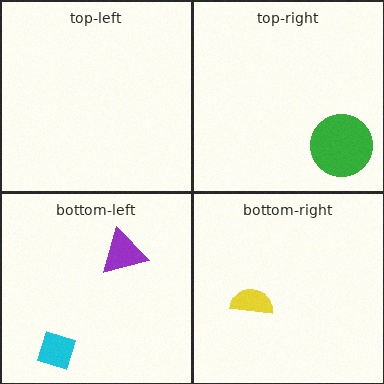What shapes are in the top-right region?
The green circle.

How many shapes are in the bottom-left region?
2.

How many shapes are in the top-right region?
1.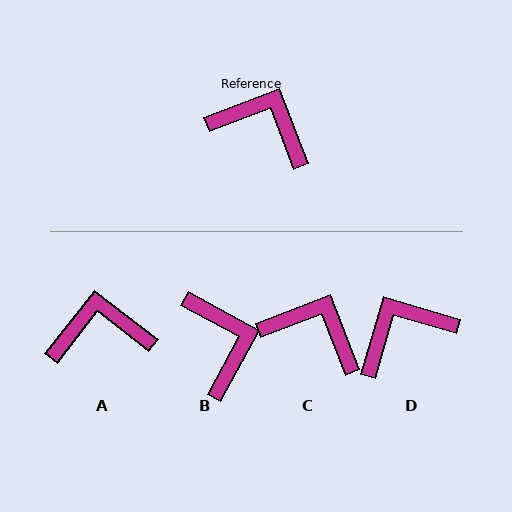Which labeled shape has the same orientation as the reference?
C.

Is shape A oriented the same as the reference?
No, it is off by about 31 degrees.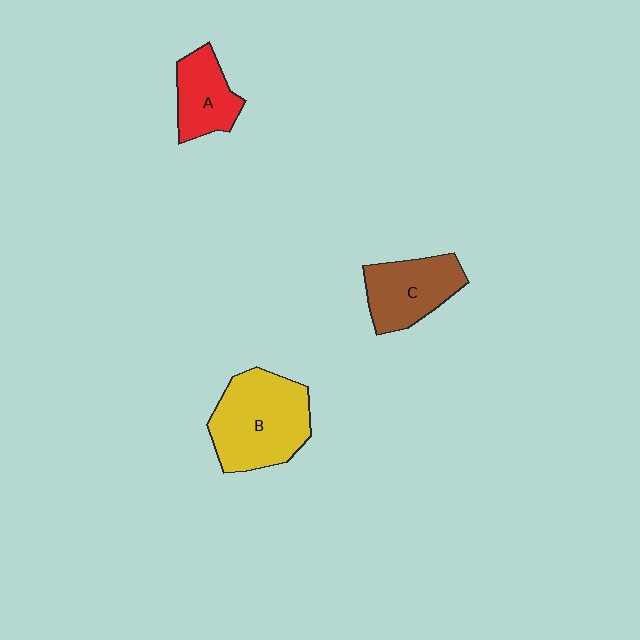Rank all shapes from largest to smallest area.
From largest to smallest: B (yellow), C (brown), A (red).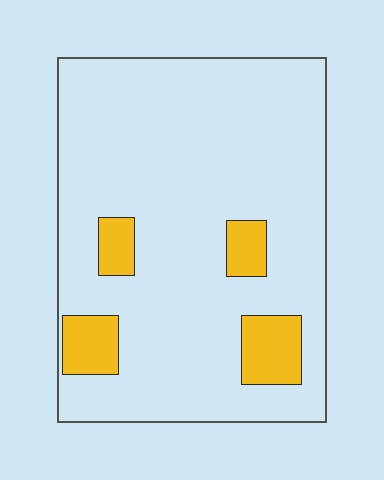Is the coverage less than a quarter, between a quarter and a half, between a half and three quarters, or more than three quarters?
Less than a quarter.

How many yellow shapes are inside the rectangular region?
4.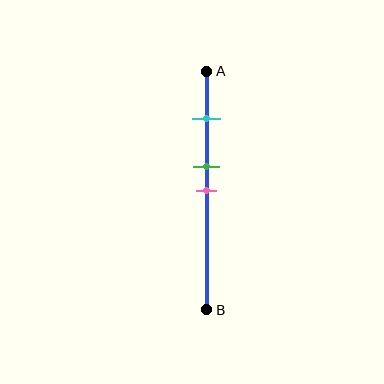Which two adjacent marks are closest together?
The green and pink marks are the closest adjacent pair.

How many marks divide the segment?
There are 3 marks dividing the segment.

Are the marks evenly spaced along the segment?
No, the marks are not evenly spaced.